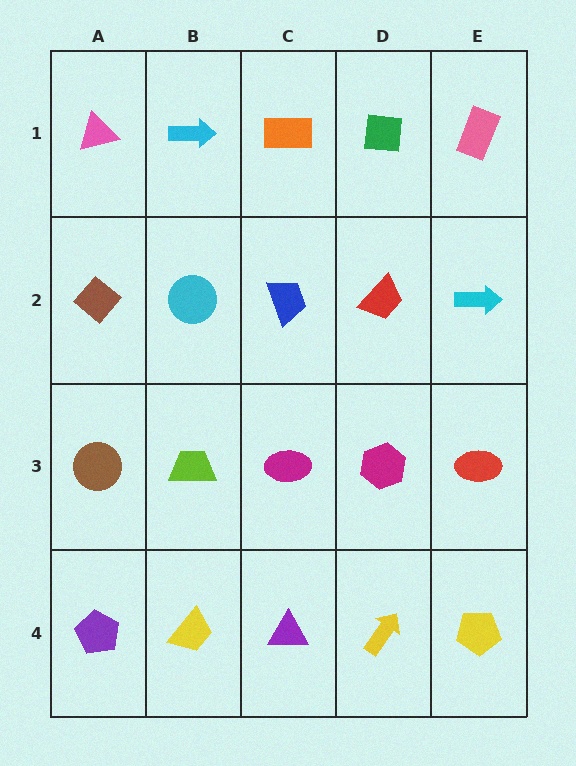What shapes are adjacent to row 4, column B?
A lime trapezoid (row 3, column B), a purple pentagon (row 4, column A), a purple triangle (row 4, column C).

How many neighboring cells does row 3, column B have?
4.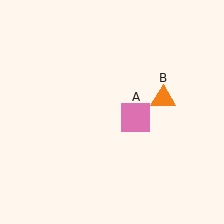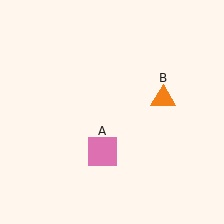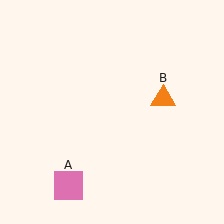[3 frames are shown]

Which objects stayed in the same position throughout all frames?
Orange triangle (object B) remained stationary.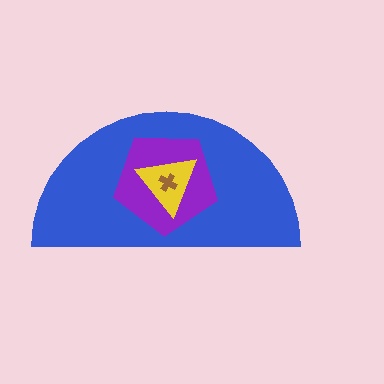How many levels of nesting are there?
4.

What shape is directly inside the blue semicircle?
The purple pentagon.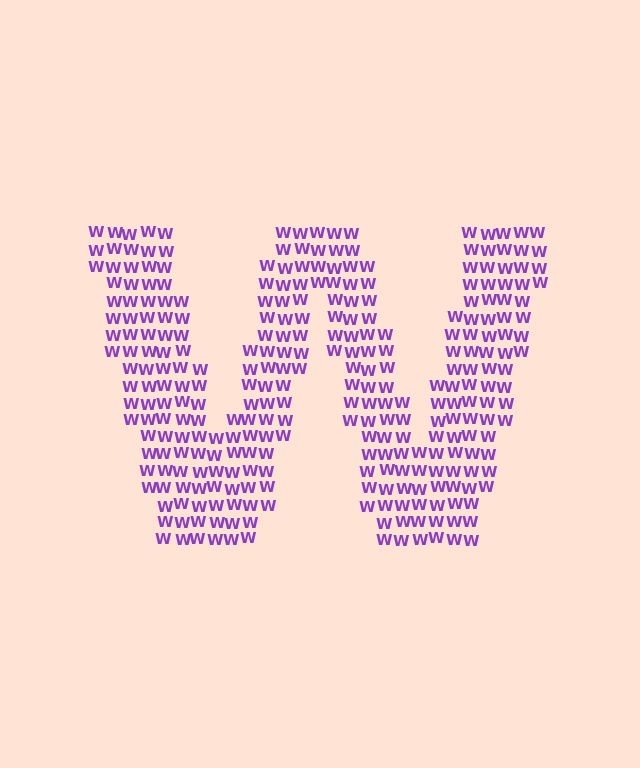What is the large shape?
The large shape is the letter W.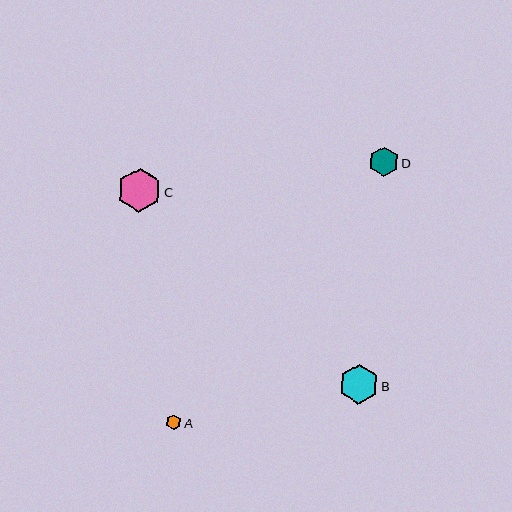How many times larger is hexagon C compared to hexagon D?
Hexagon C is approximately 1.5 times the size of hexagon D.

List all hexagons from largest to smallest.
From largest to smallest: C, B, D, A.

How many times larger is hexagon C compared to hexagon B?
Hexagon C is approximately 1.1 times the size of hexagon B.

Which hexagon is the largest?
Hexagon C is the largest with a size of approximately 44 pixels.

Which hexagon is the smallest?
Hexagon A is the smallest with a size of approximately 16 pixels.